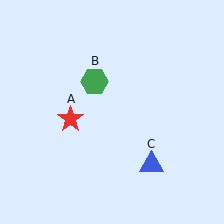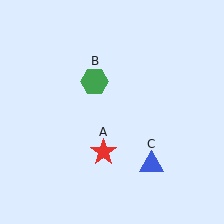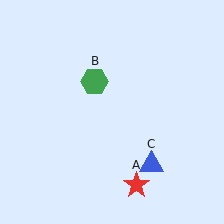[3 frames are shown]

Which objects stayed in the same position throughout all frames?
Green hexagon (object B) and blue triangle (object C) remained stationary.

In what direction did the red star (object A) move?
The red star (object A) moved down and to the right.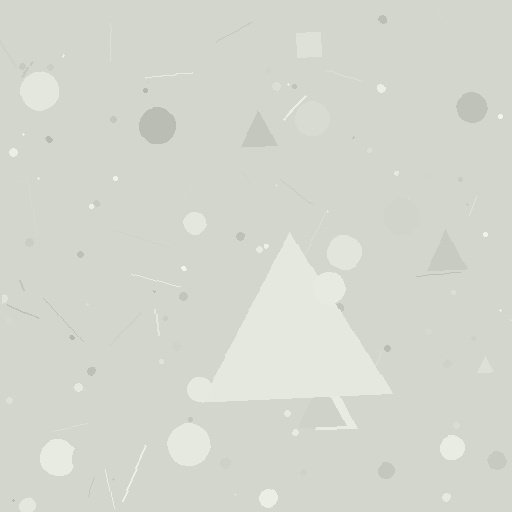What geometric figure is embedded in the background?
A triangle is embedded in the background.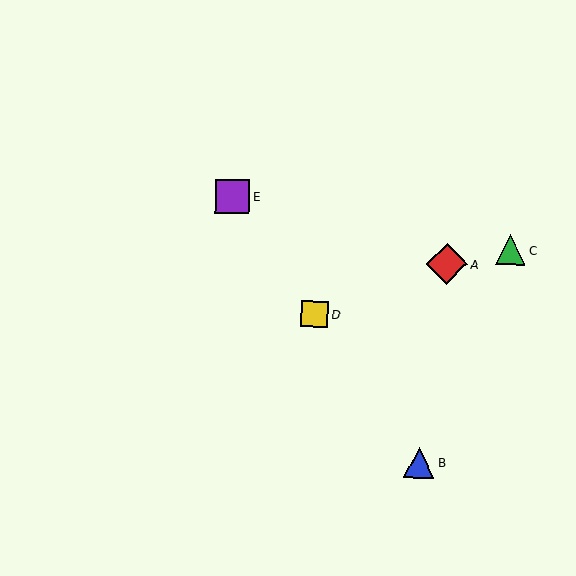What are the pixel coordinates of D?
Object D is at (315, 314).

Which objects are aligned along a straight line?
Objects B, D, E are aligned along a straight line.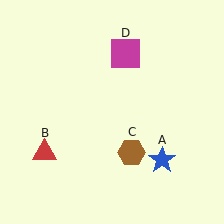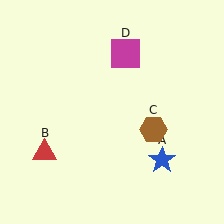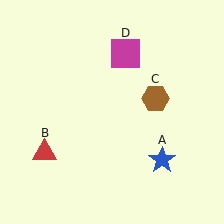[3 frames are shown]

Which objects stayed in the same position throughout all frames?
Blue star (object A) and red triangle (object B) and magenta square (object D) remained stationary.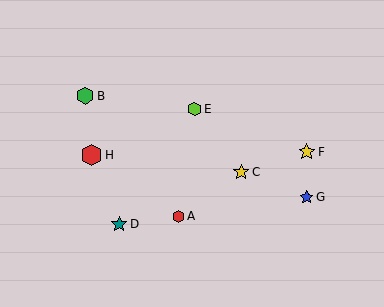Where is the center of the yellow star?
The center of the yellow star is at (241, 172).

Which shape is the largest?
The red hexagon (labeled H) is the largest.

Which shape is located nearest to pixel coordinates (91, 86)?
The green hexagon (labeled B) at (85, 96) is nearest to that location.